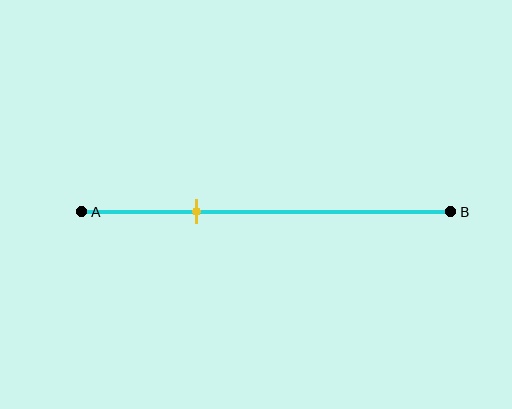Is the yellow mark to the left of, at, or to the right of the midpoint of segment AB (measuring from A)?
The yellow mark is to the left of the midpoint of segment AB.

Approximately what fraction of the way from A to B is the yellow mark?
The yellow mark is approximately 30% of the way from A to B.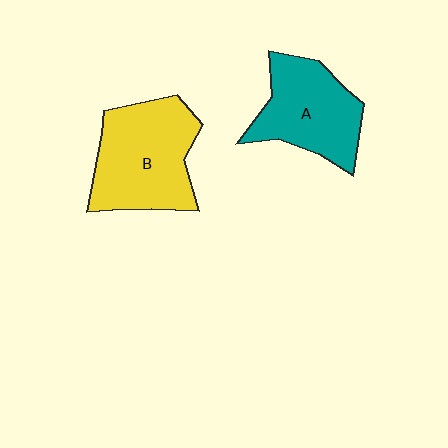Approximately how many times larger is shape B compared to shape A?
Approximately 1.2 times.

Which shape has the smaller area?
Shape A (teal).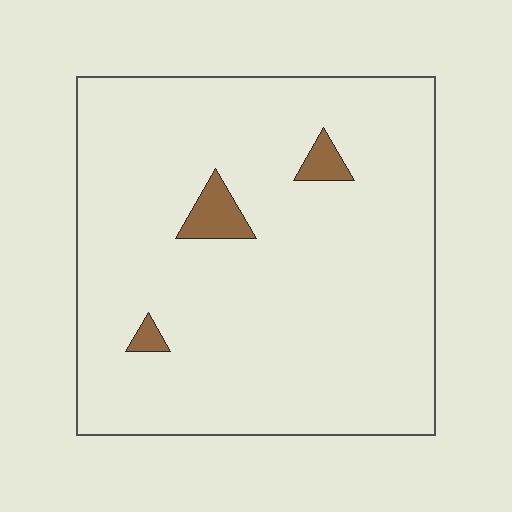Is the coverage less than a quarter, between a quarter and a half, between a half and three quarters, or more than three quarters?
Less than a quarter.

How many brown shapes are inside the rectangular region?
3.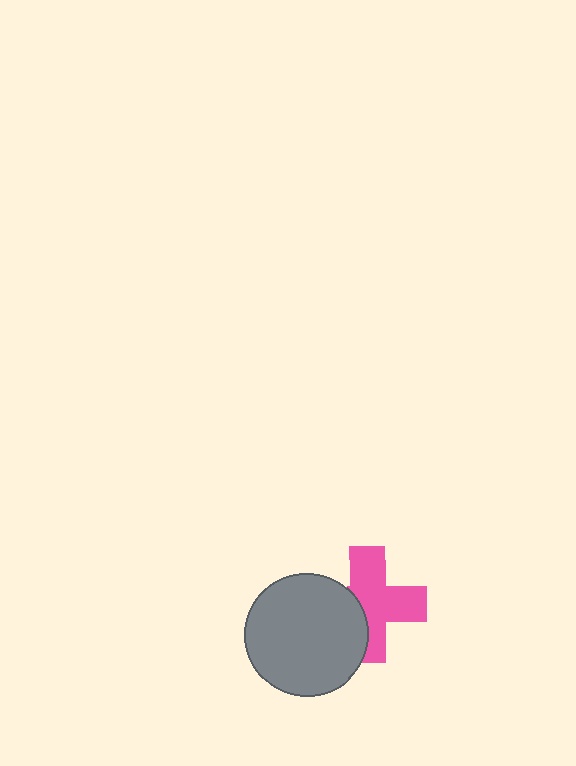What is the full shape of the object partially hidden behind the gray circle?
The partially hidden object is a pink cross.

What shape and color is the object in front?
The object in front is a gray circle.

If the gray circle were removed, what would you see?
You would see the complete pink cross.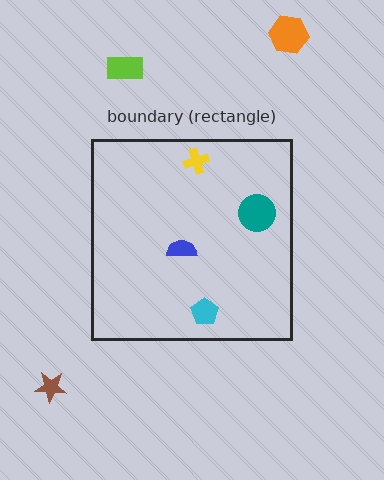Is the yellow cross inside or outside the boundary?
Inside.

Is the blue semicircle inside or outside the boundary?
Inside.